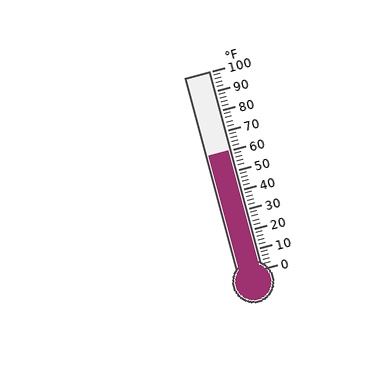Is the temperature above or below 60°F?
The temperature is at 60°F.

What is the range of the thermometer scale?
The thermometer scale ranges from 0°F to 100°F.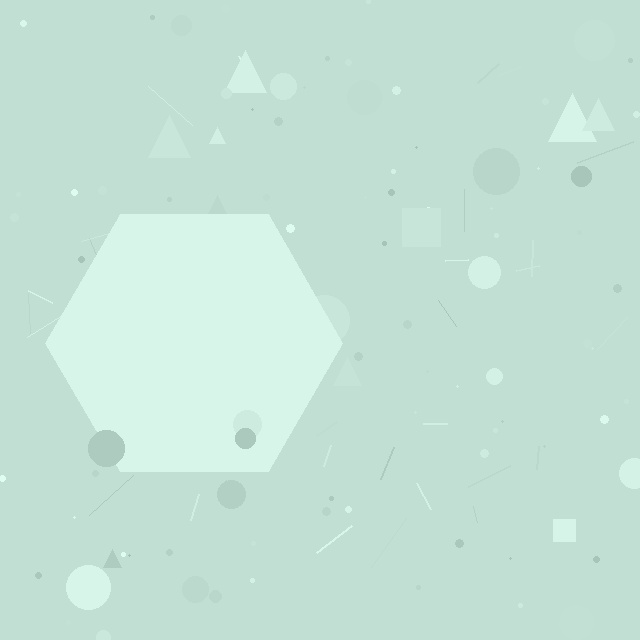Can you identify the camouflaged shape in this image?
The camouflaged shape is a hexagon.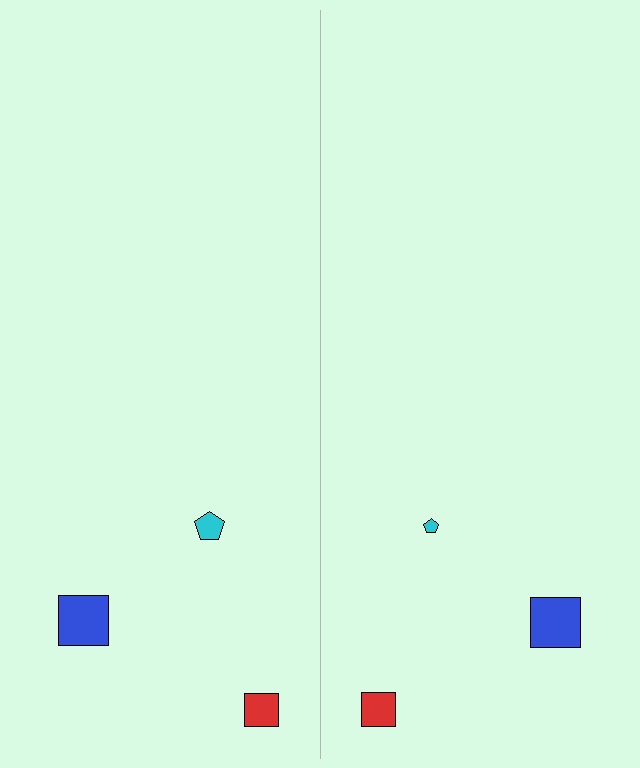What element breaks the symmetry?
The cyan pentagon on the right side has a different size than its mirror counterpart.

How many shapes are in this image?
There are 6 shapes in this image.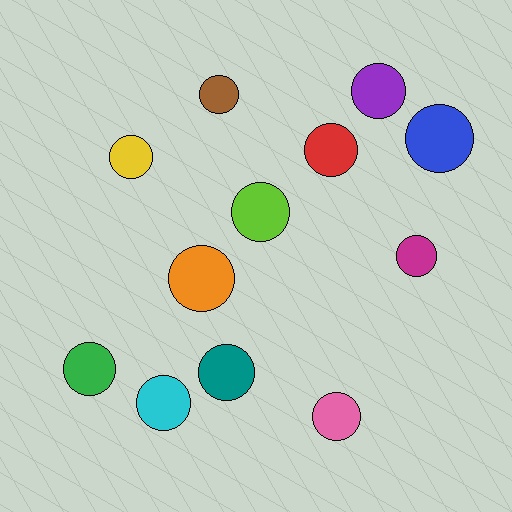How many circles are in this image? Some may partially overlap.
There are 12 circles.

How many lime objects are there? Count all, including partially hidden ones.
There is 1 lime object.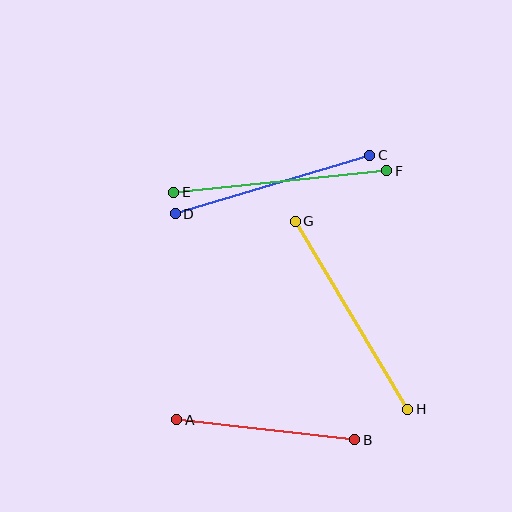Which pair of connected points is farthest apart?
Points G and H are farthest apart.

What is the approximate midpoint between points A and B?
The midpoint is at approximately (266, 430) pixels.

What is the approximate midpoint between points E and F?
The midpoint is at approximately (280, 181) pixels.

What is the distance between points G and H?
The distance is approximately 219 pixels.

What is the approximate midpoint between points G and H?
The midpoint is at approximately (351, 315) pixels.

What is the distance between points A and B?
The distance is approximately 180 pixels.